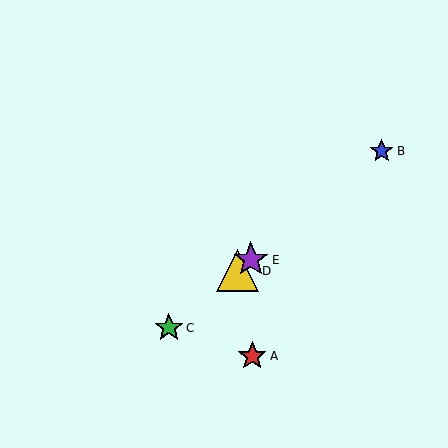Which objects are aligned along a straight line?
Objects B, C, D, E are aligned along a straight line.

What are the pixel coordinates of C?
Object C is at (169, 328).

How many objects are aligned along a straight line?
4 objects (B, C, D, E) are aligned along a straight line.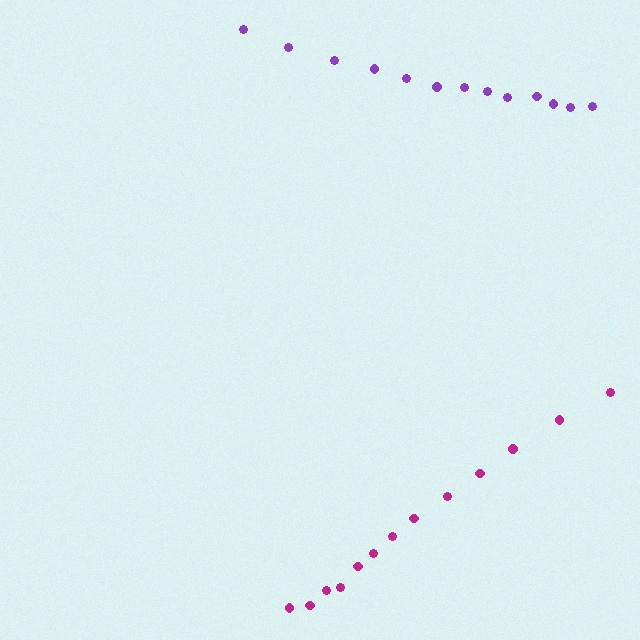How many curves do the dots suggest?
There are 2 distinct paths.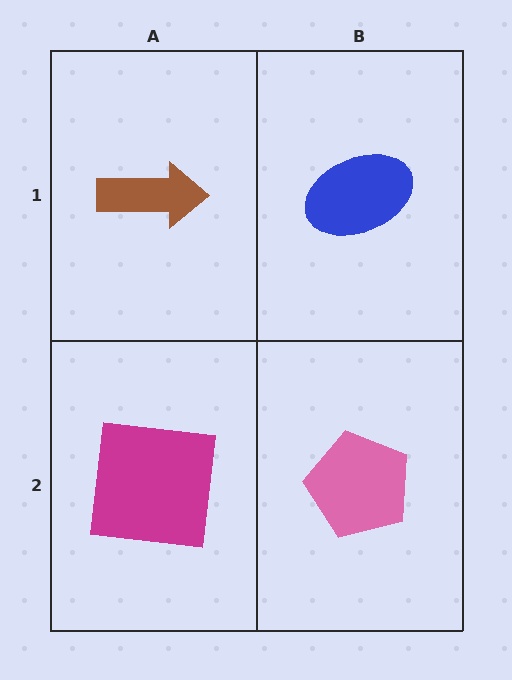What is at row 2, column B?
A pink pentagon.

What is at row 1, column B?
A blue ellipse.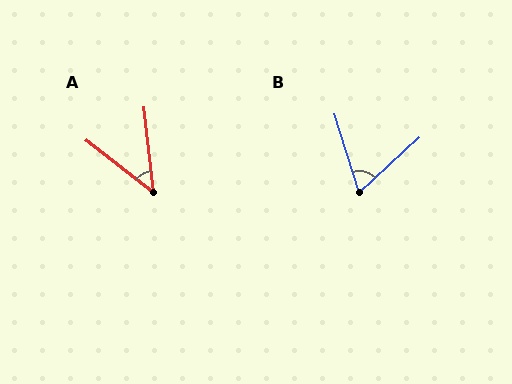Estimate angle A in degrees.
Approximately 46 degrees.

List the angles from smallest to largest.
A (46°), B (65°).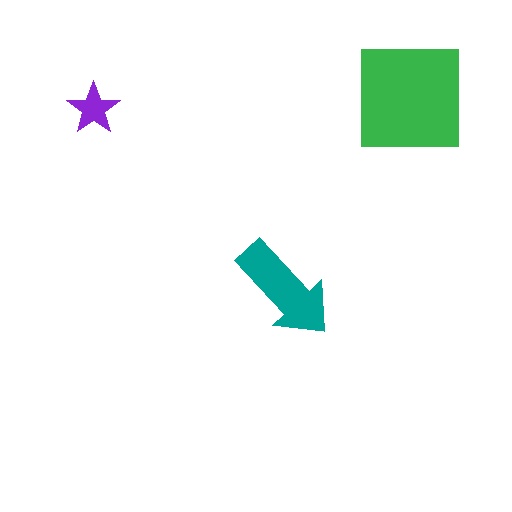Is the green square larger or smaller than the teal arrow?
Larger.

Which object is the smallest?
The purple star.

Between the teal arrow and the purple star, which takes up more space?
The teal arrow.